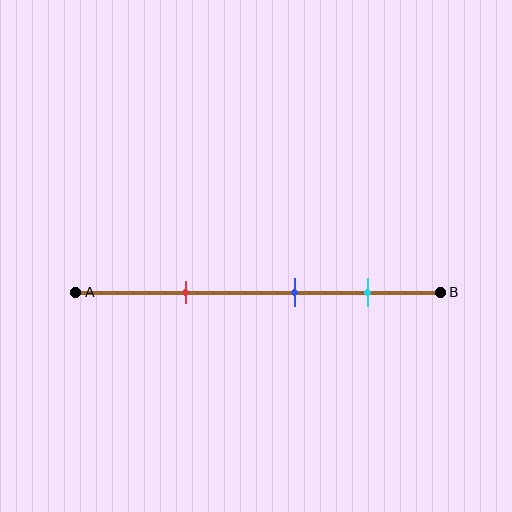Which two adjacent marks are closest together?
The blue and cyan marks are the closest adjacent pair.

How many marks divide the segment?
There are 3 marks dividing the segment.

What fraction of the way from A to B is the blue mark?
The blue mark is approximately 60% (0.6) of the way from A to B.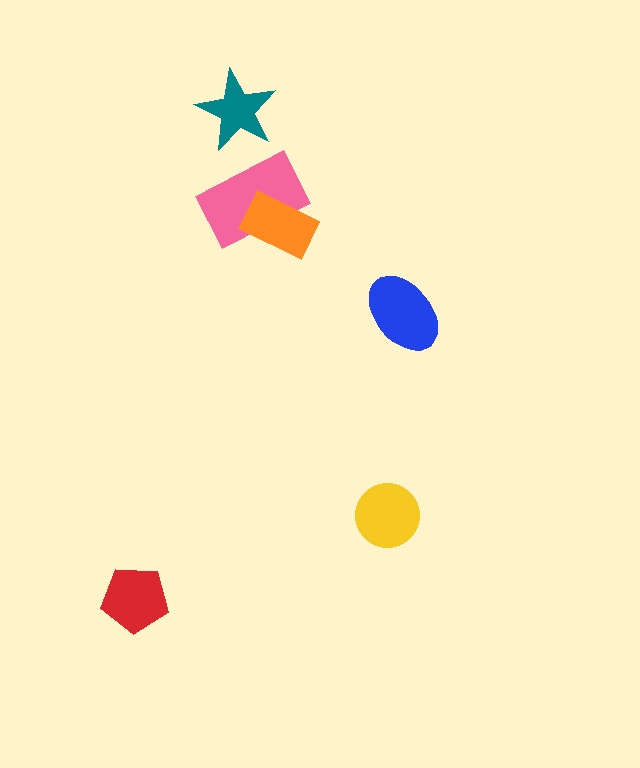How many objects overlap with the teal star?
0 objects overlap with the teal star.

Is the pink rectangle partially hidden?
Yes, it is partially covered by another shape.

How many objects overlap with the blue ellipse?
0 objects overlap with the blue ellipse.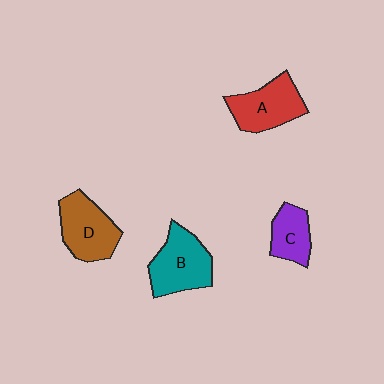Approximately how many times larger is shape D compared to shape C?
Approximately 1.6 times.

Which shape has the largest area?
Shape B (teal).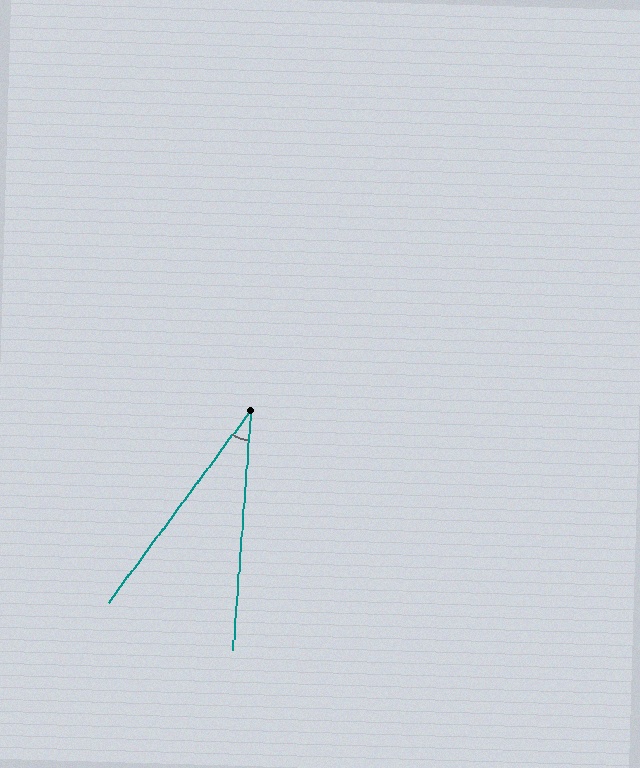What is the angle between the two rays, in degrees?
Approximately 32 degrees.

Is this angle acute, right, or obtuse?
It is acute.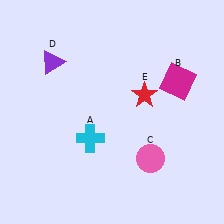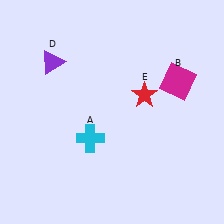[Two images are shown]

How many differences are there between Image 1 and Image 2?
There is 1 difference between the two images.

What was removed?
The pink circle (C) was removed in Image 2.